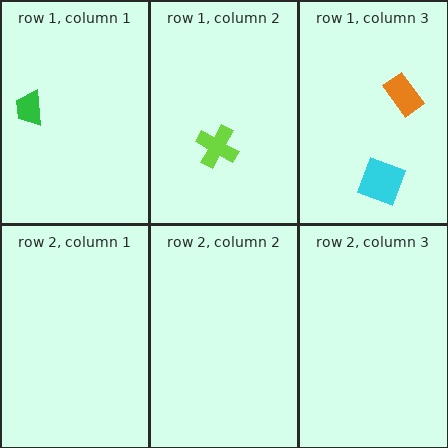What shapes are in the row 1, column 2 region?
The lime cross.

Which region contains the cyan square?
The row 1, column 3 region.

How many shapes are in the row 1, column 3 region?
2.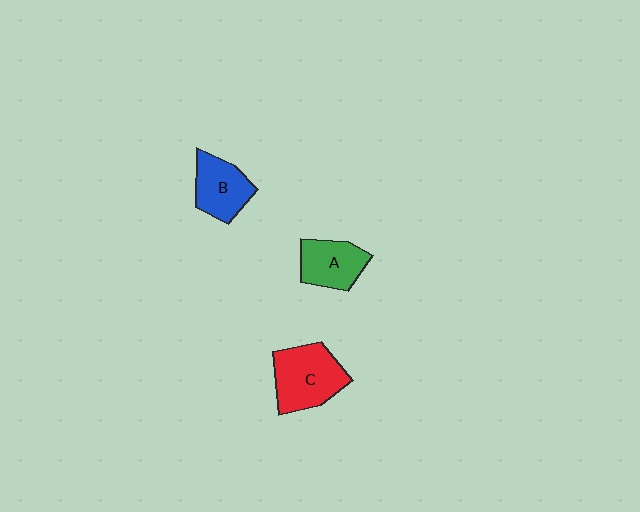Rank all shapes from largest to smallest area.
From largest to smallest: C (red), B (blue), A (green).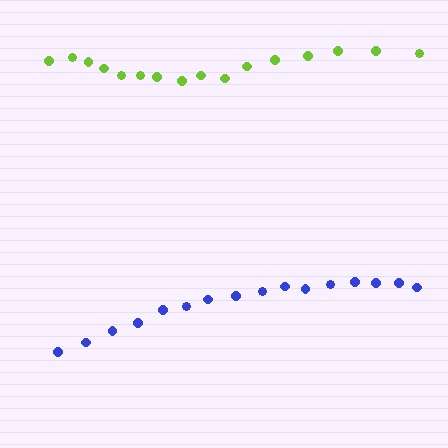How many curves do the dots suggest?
There are 2 distinct paths.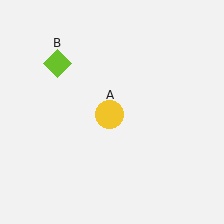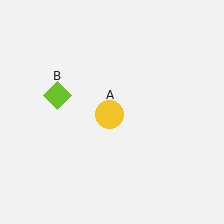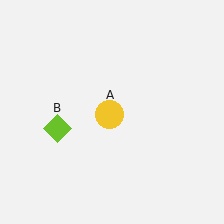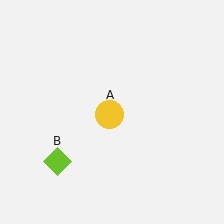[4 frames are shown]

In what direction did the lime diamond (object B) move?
The lime diamond (object B) moved down.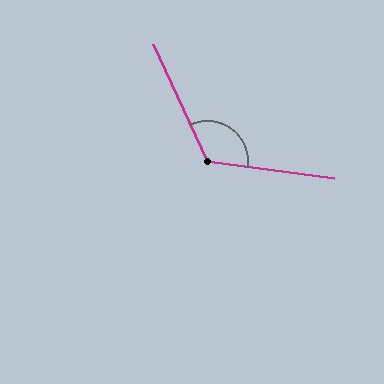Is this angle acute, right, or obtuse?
It is obtuse.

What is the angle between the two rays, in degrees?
Approximately 123 degrees.